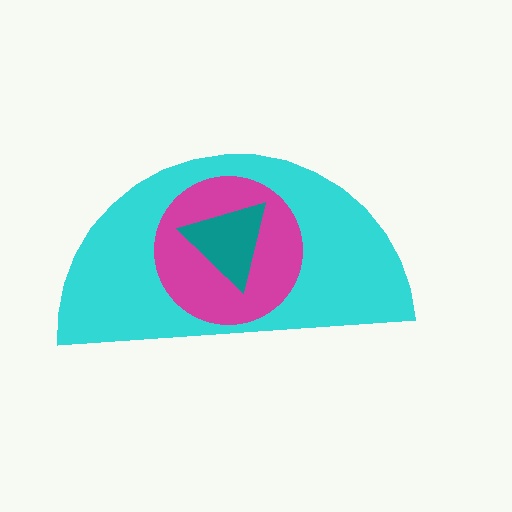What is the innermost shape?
The teal triangle.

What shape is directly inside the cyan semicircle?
The magenta circle.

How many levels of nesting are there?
3.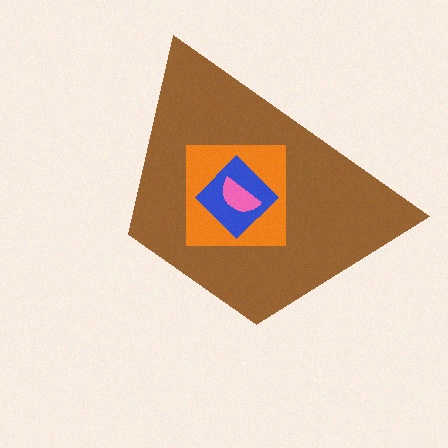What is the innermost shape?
The pink semicircle.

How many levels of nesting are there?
4.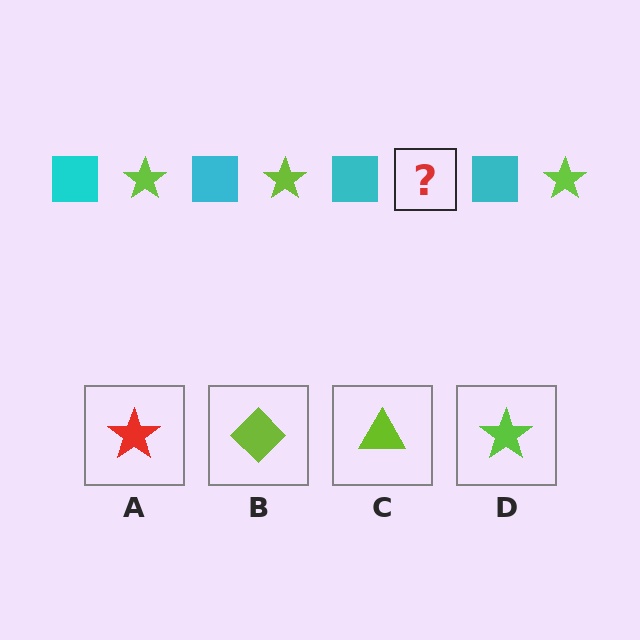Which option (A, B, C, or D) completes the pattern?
D.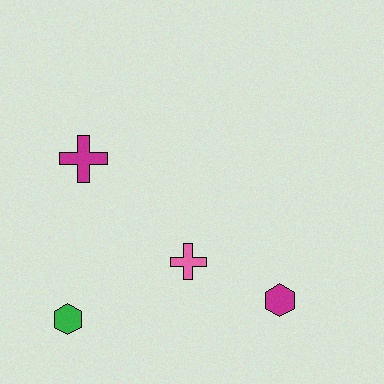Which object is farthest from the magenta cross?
The magenta hexagon is farthest from the magenta cross.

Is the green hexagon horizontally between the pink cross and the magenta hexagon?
No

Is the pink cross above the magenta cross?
No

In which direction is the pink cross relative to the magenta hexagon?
The pink cross is to the left of the magenta hexagon.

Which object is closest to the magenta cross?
The pink cross is closest to the magenta cross.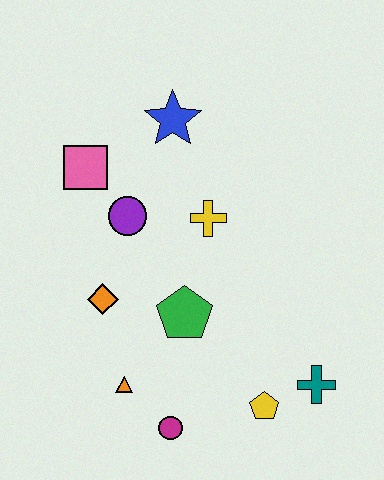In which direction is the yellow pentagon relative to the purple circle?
The yellow pentagon is below the purple circle.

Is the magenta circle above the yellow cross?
No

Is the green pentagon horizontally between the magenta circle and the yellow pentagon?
Yes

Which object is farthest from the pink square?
The teal cross is farthest from the pink square.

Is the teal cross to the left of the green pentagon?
No